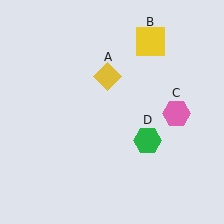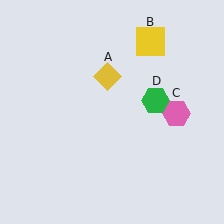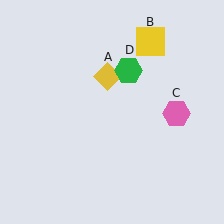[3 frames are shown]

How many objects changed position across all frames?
1 object changed position: green hexagon (object D).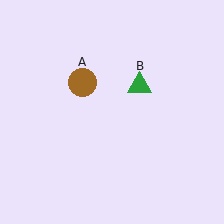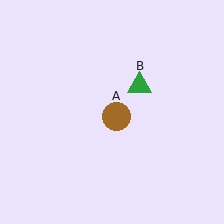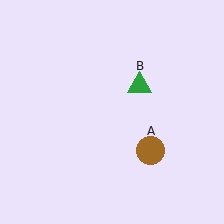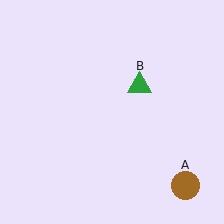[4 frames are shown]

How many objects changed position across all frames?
1 object changed position: brown circle (object A).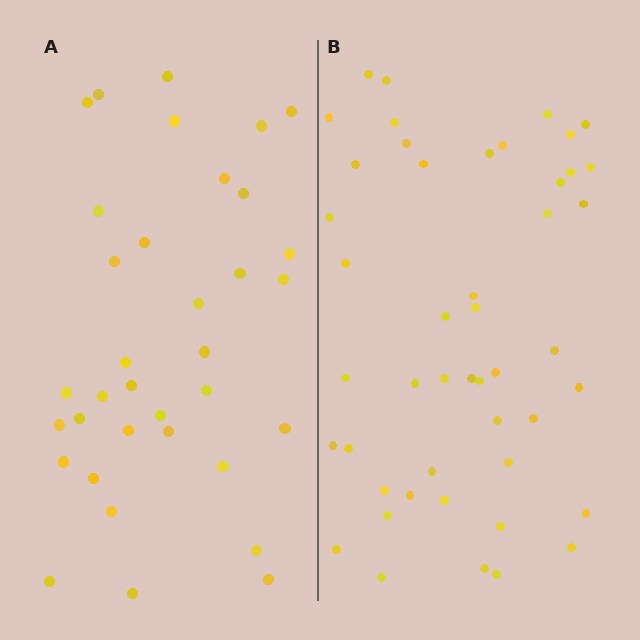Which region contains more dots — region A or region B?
Region B (the right region) has more dots.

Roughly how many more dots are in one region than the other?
Region B has roughly 12 or so more dots than region A.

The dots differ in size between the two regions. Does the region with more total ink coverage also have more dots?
No. Region A has more total ink coverage because its dots are larger, but region B actually contains more individual dots. Total area can be misleading — the number of items is what matters here.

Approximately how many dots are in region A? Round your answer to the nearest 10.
About 40 dots. (The exact count is 35, which rounds to 40.)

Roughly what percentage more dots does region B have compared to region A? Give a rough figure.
About 35% more.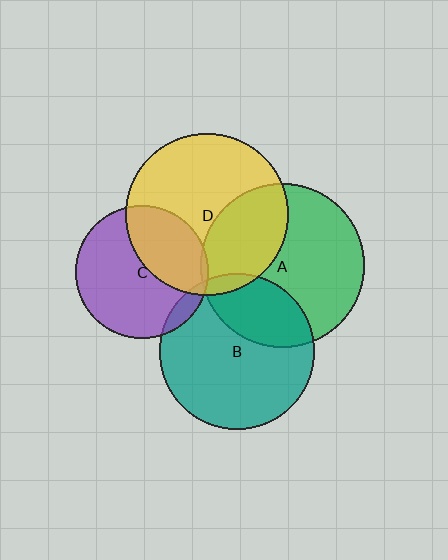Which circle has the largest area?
Circle A (green).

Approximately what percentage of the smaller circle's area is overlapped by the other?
Approximately 30%.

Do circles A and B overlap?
Yes.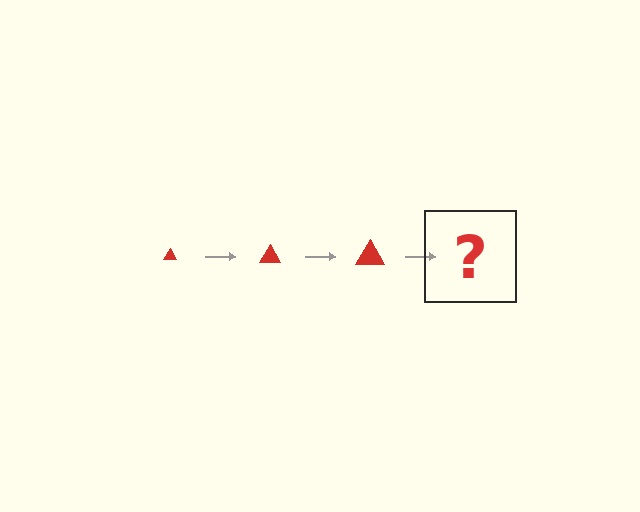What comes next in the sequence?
The next element should be a red triangle, larger than the previous one.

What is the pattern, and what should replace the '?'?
The pattern is that the triangle gets progressively larger each step. The '?' should be a red triangle, larger than the previous one.